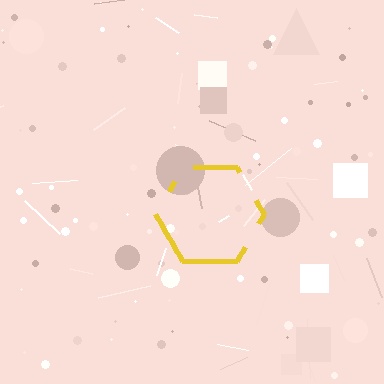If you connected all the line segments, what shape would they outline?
They would outline a hexagon.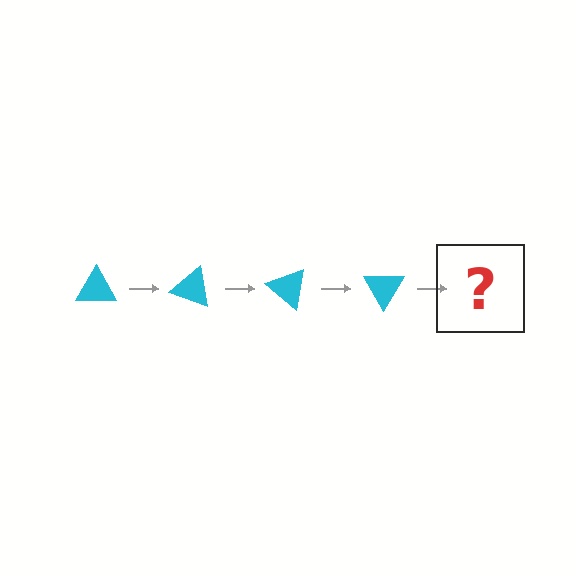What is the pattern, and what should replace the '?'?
The pattern is that the triangle rotates 20 degrees each step. The '?' should be a cyan triangle rotated 80 degrees.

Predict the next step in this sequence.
The next step is a cyan triangle rotated 80 degrees.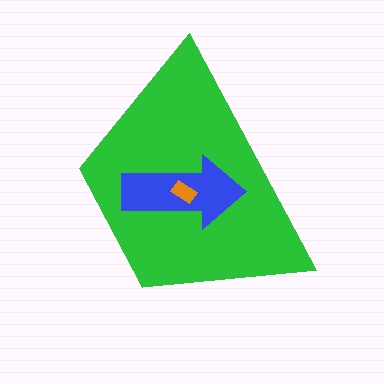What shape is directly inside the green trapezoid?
The blue arrow.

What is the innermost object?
The orange rectangle.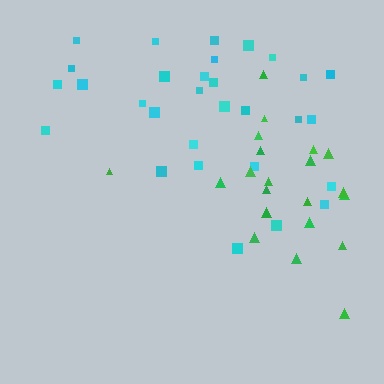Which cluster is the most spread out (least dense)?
Cyan.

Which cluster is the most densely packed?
Green.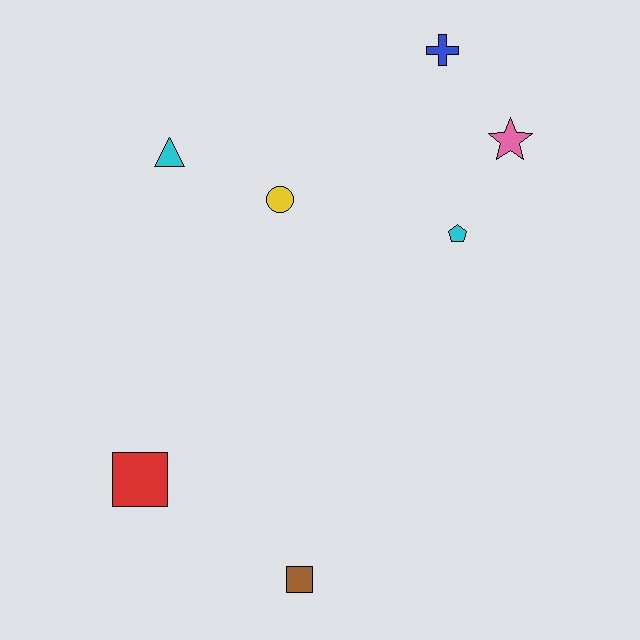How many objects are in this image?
There are 7 objects.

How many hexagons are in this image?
There are no hexagons.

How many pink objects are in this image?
There is 1 pink object.